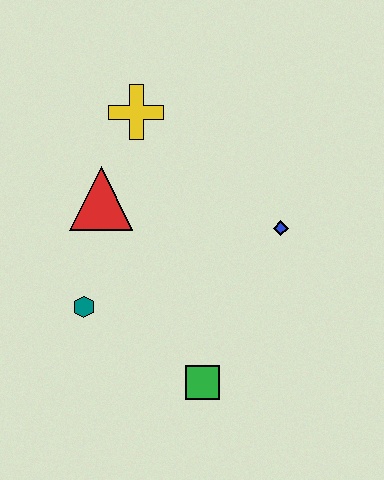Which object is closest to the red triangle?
The yellow cross is closest to the red triangle.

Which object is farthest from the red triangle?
The green square is farthest from the red triangle.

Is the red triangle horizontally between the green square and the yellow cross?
No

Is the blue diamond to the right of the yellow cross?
Yes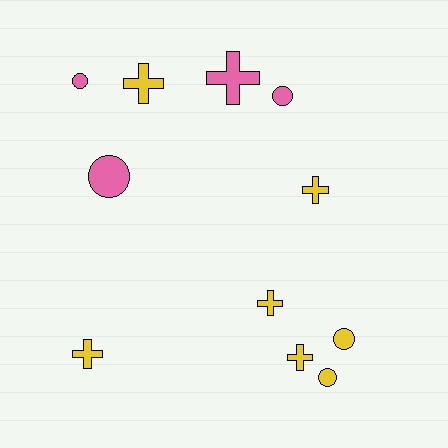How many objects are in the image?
There are 11 objects.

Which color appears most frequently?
Yellow, with 7 objects.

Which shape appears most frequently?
Cross, with 6 objects.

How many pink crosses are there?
There is 1 pink cross.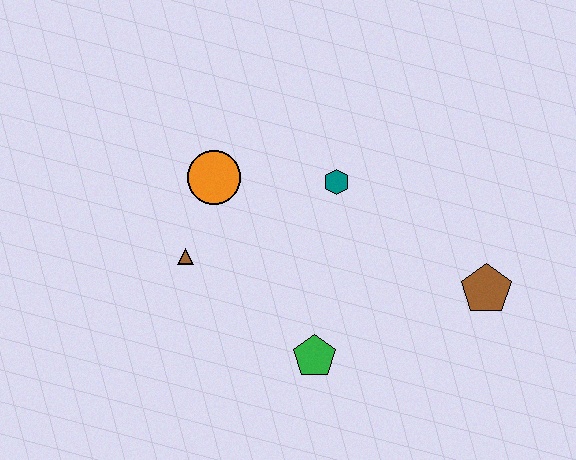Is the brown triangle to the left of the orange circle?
Yes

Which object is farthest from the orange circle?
The brown pentagon is farthest from the orange circle.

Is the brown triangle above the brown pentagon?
Yes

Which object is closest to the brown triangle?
The orange circle is closest to the brown triangle.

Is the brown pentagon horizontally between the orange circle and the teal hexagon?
No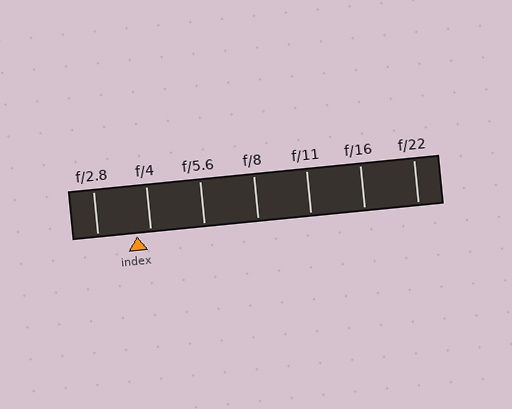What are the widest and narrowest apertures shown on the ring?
The widest aperture shown is f/2.8 and the narrowest is f/22.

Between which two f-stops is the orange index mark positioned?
The index mark is between f/2.8 and f/4.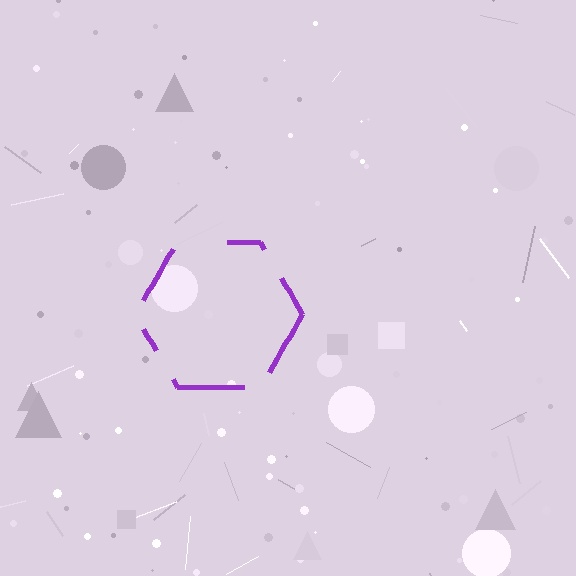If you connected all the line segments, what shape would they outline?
They would outline a hexagon.